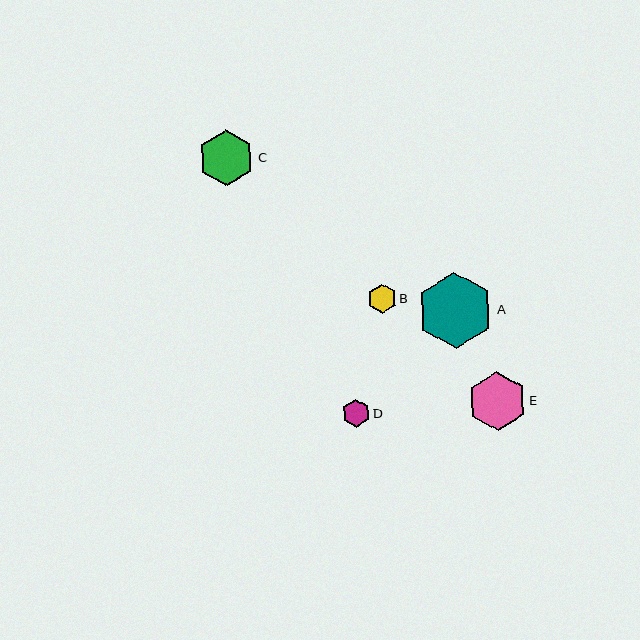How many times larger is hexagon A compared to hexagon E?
Hexagon A is approximately 1.3 times the size of hexagon E.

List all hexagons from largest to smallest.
From largest to smallest: A, E, C, B, D.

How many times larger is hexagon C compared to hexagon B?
Hexagon C is approximately 1.9 times the size of hexagon B.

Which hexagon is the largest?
Hexagon A is the largest with a size of approximately 76 pixels.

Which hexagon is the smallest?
Hexagon D is the smallest with a size of approximately 28 pixels.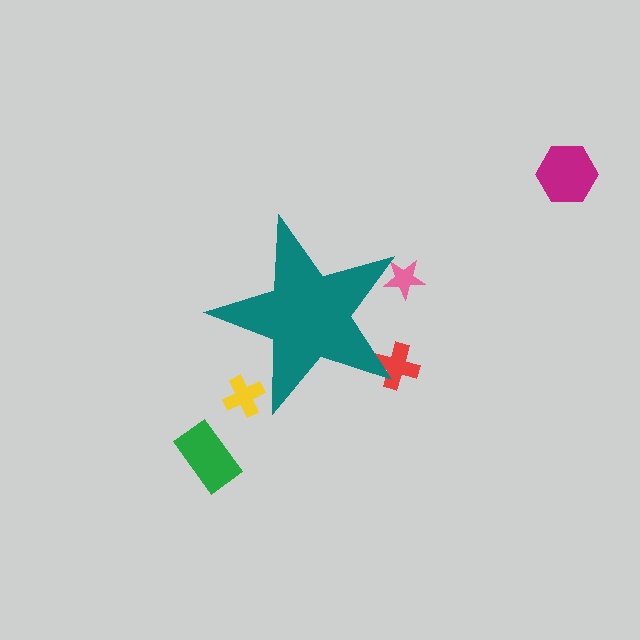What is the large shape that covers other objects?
A teal star.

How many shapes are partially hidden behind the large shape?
3 shapes are partially hidden.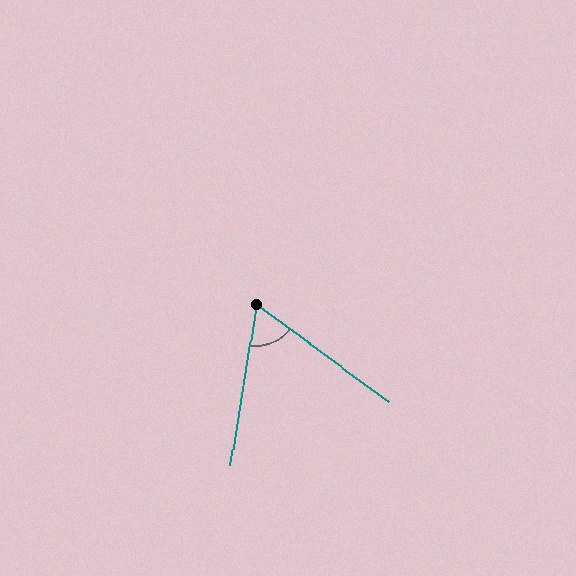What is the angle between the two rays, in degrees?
Approximately 63 degrees.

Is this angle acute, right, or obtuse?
It is acute.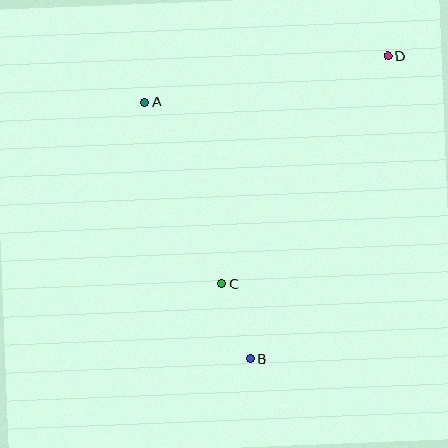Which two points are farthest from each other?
Points B and D are farthest from each other.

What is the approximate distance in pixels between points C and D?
The distance between C and D is approximately 281 pixels.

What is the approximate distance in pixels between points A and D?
The distance between A and D is approximately 247 pixels.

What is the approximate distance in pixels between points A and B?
The distance between A and B is approximately 277 pixels.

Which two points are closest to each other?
Points B and C are closest to each other.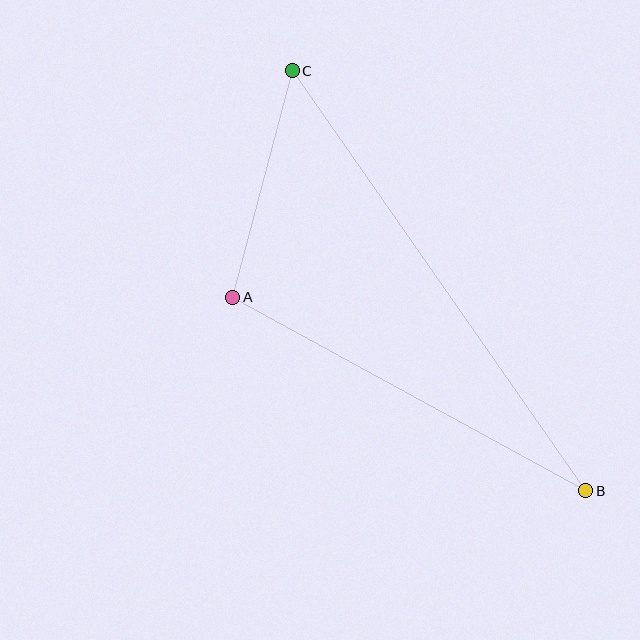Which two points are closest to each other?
Points A and C are closest to each other.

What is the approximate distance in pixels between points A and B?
The distance between A and B is approximately 402 pixels.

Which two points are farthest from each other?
Points B and C are farthest from each other.